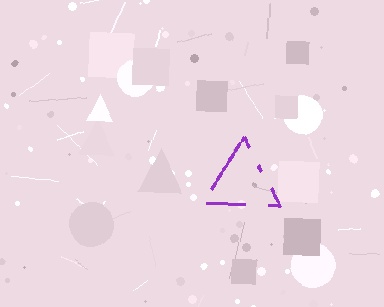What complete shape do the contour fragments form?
The contour fragments form a triangle.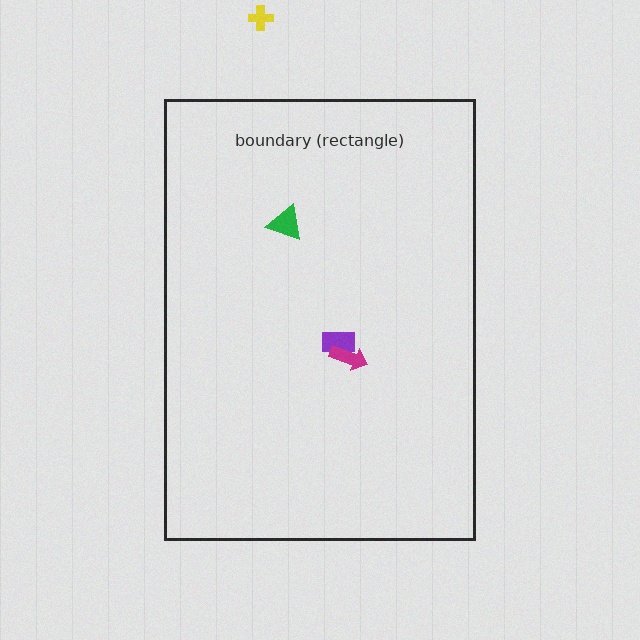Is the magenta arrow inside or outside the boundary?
Inside.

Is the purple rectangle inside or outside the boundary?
Inside.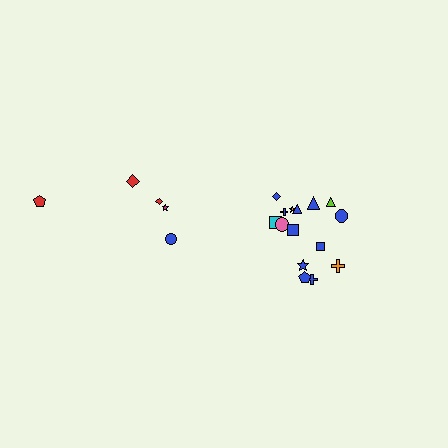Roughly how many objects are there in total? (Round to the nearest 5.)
Roughly 20 objects in total.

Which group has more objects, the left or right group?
The right group.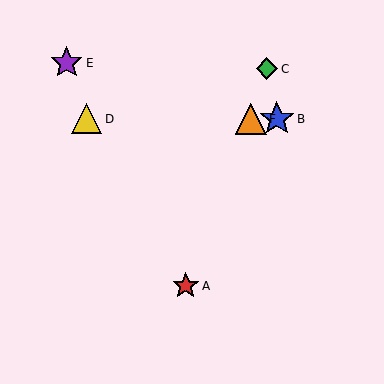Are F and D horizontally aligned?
Yes, both are at y≈119.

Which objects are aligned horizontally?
Objects B, D, F are aligned horizontally.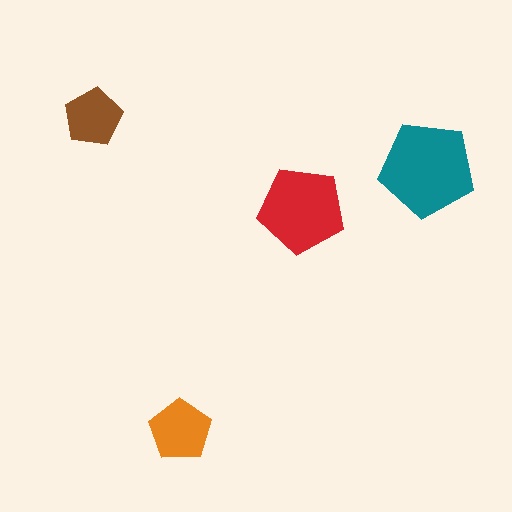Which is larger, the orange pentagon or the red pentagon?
The red one.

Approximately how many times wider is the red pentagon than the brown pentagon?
About 1.5 times wider.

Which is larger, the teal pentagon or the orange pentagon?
The teal one.